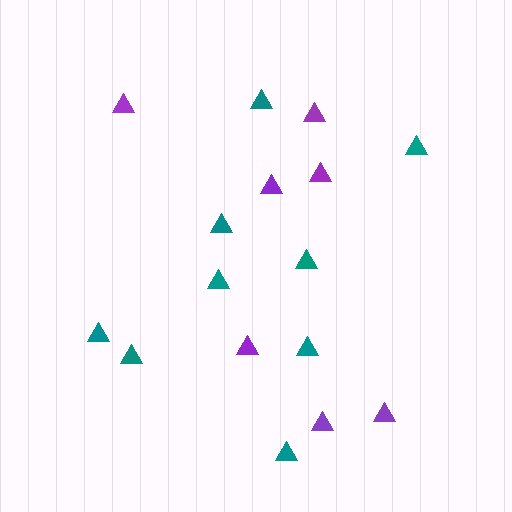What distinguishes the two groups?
There are 2 groups: one group of purple triangles (7) and one group of teal triangles (9).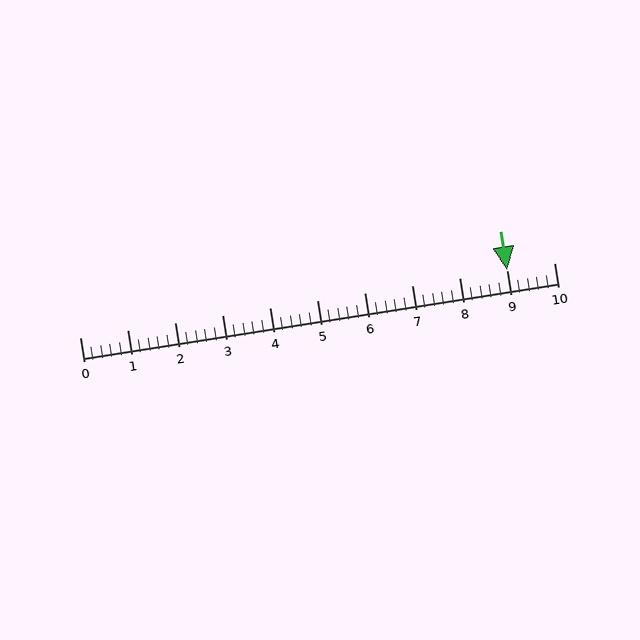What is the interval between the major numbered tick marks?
The major tick marks are spaced 1 units apart.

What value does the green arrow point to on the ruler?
The green arrow points to approximately 9.0.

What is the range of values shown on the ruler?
The ruler shows values from 0 to 10.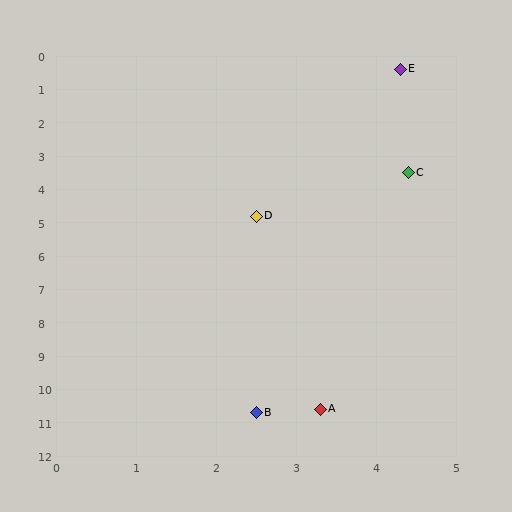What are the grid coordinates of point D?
Point D is at approximately (2.5, 4.8).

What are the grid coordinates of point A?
Point A is at approximately (3.3, 10.6).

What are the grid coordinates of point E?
Point E is at approximately (4.3, 0.4).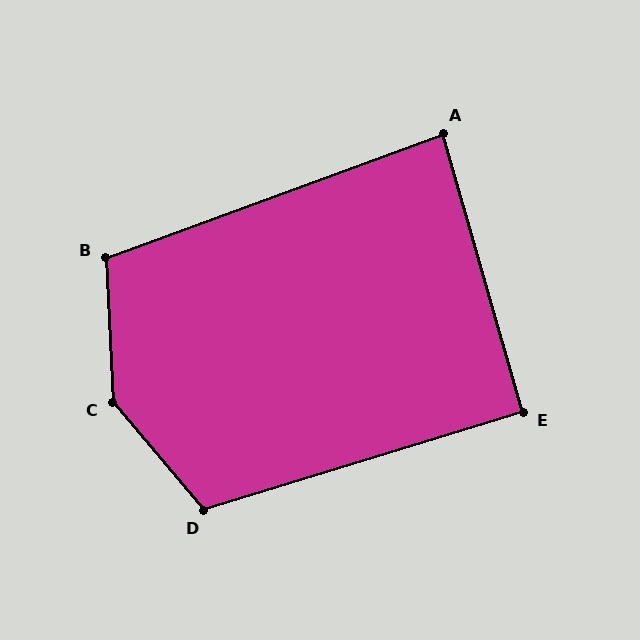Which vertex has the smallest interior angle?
A, at approximately 86 degrees.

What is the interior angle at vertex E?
Approximately 91 degrees (approximately right).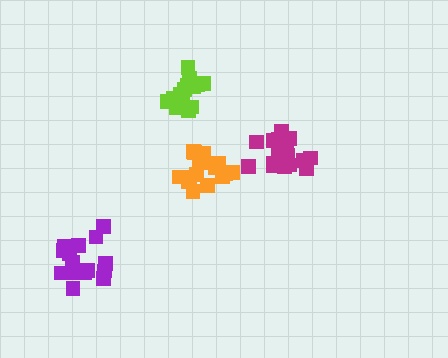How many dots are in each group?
Group 1: 18 dots, Group 2: 16 dots, Group 3: 18 dots, Group 4: 15 dots (67 total).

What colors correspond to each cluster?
The clusters are colored: orange, lime, magenta, purple.